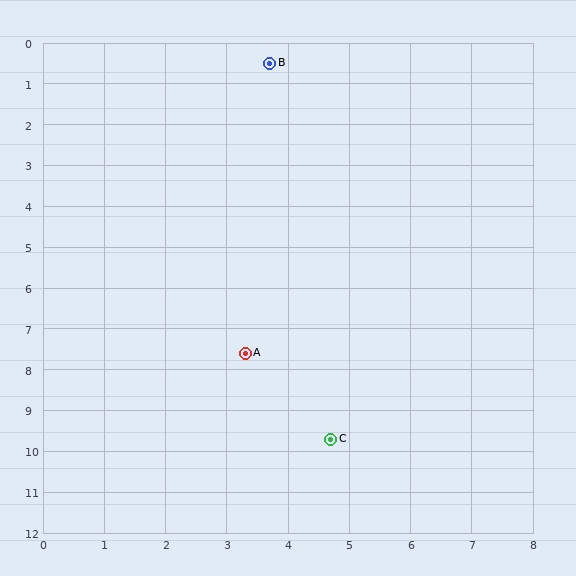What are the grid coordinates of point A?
Point A is at approximately (3.3, 7.6).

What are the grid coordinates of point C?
Point C is at approximately (4.7, 9.7).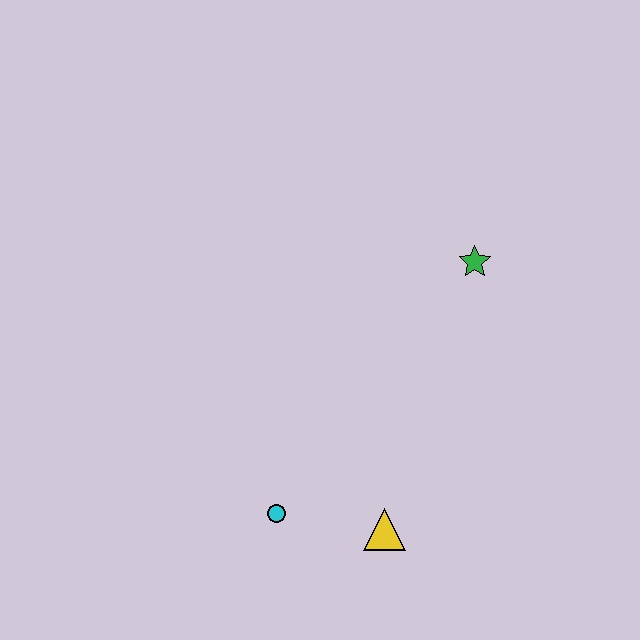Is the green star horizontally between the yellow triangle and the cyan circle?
No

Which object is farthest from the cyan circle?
The green star is farthest from the cyan circle.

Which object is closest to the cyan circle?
The yellow triangle is closest to the cyan circle.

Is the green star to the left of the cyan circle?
No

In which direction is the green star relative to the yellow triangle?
The green star is above the yellow triangle.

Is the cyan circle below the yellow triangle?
No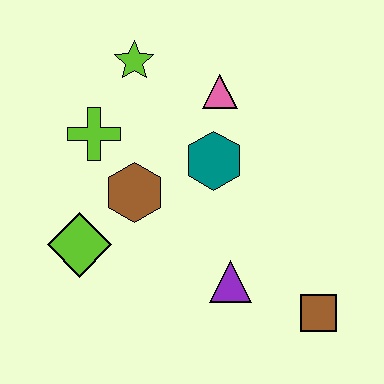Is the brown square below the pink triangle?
Yes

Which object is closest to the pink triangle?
The teal hexagon is closest to the pink triangle.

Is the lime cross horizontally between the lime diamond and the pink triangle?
Yes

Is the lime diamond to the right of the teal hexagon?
No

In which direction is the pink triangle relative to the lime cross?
The pink triangle is to the right of the lime cross.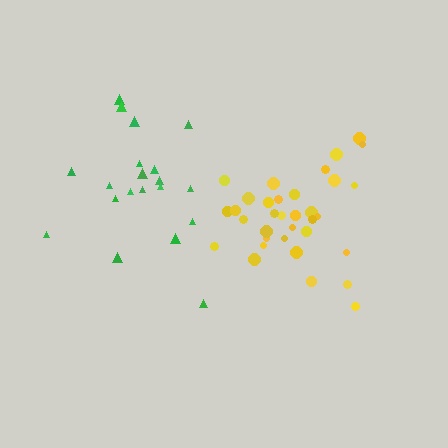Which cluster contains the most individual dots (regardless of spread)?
Yellow (34).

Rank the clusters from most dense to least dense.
yellow, green.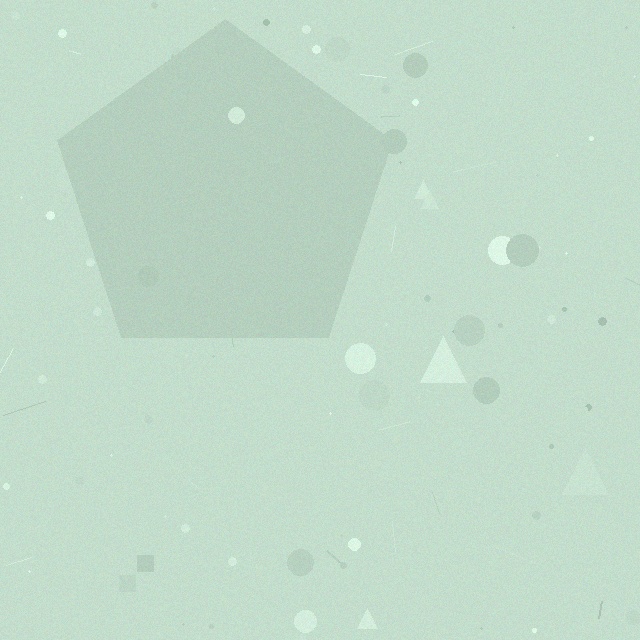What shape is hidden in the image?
A pentagon is hidden in the image.